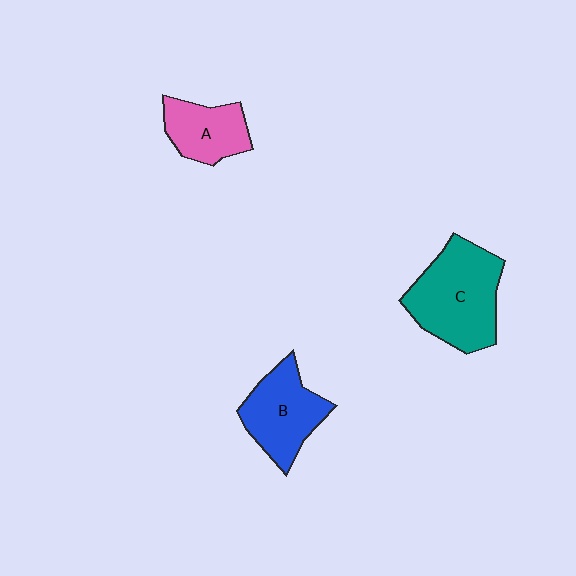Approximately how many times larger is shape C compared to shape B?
Approximately 1.4 times.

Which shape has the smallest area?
Shape A (pink).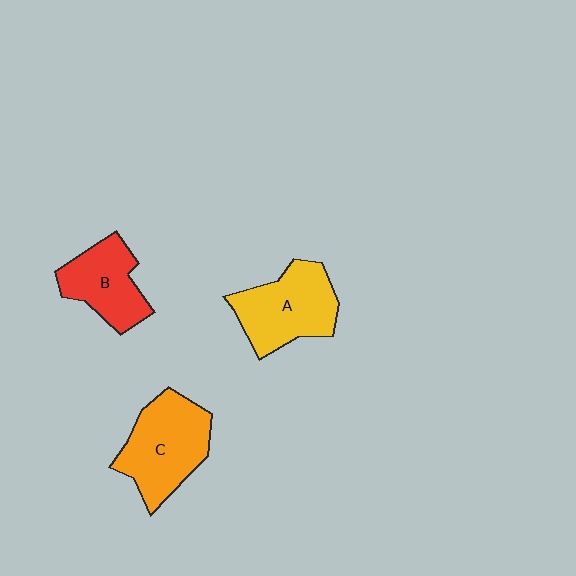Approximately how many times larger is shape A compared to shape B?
Approximately 1.2 times.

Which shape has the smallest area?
Shape B (red).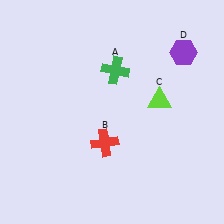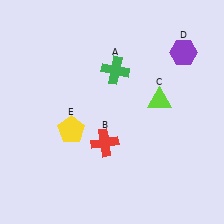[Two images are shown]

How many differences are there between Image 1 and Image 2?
There is 1 difference between the two images.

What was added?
A yellow pentagon (E) was added in Image 2.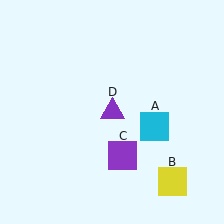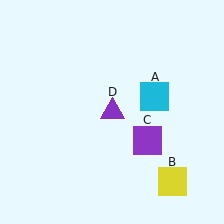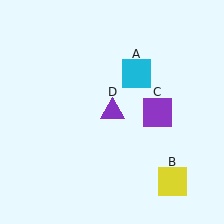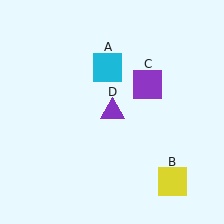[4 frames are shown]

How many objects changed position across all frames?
2 objects changed position: cyan square (object A), purple square (object C).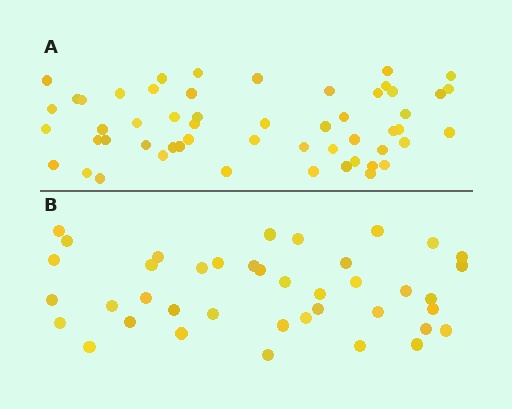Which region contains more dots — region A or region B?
Region A (the top region) has more dots.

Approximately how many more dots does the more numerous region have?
Region A has approximately 15 more dots than region B.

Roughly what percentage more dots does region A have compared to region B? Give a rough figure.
About 35% more.